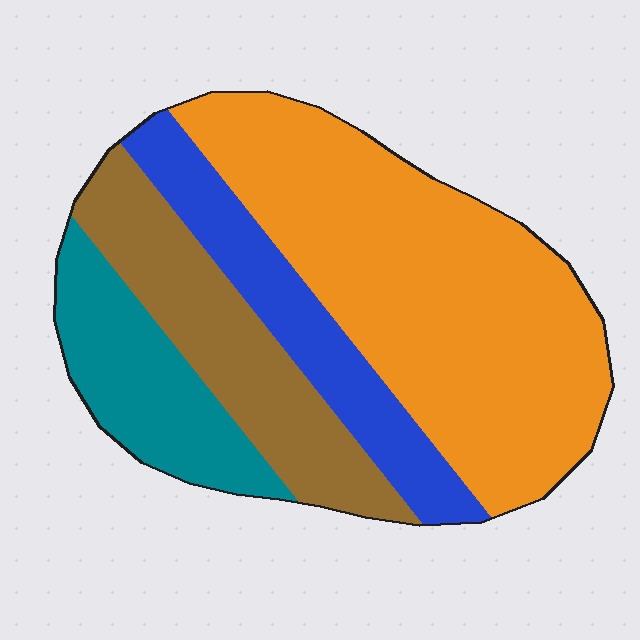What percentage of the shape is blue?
Blue takes up about one sixth (1/6) of the shape.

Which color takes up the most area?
Orange, at roughly 50%.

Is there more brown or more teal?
Brown.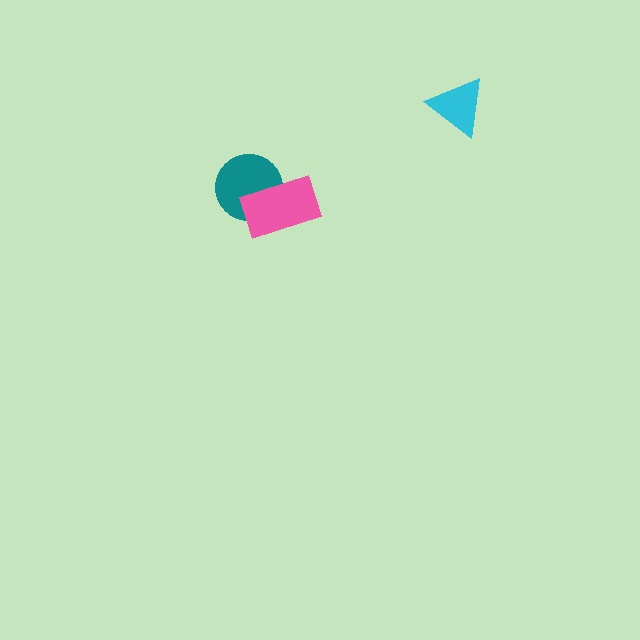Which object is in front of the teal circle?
The pink rectangle is in front of the teal circle.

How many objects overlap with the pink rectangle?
1 object overlaps with the pink rectangle.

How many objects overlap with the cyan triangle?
0 objects overlap with the cyan triangle.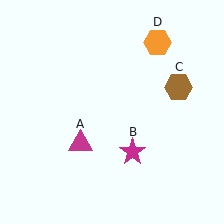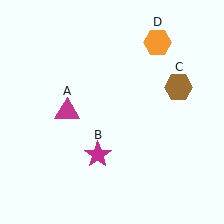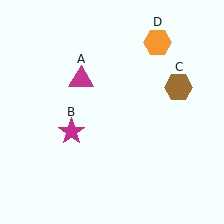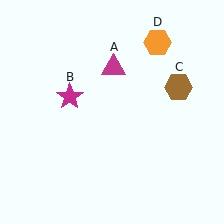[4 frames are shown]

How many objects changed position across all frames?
2 objects changed position: magenta triangle (object A), magenta star (object B).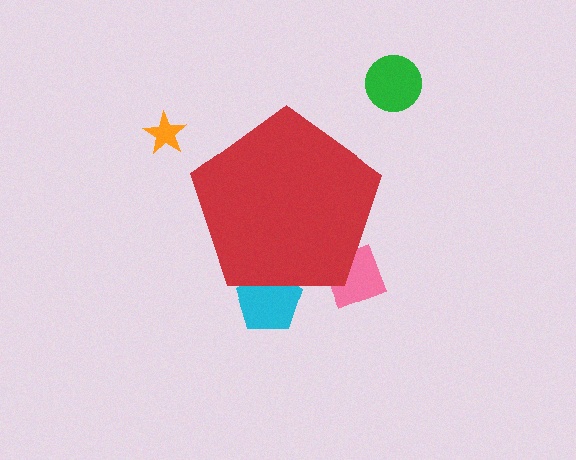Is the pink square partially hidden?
Yes, the pink square is partially hidden behind the red pentagon.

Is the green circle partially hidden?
No, the green circle is fully visible.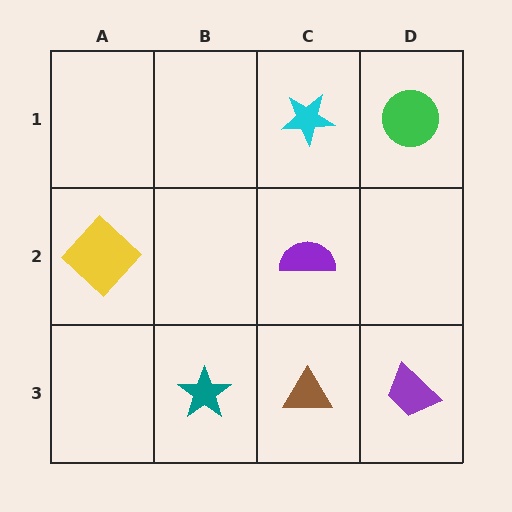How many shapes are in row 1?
2 shapes.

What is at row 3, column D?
A purple trapezoid.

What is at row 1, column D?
A green circle.